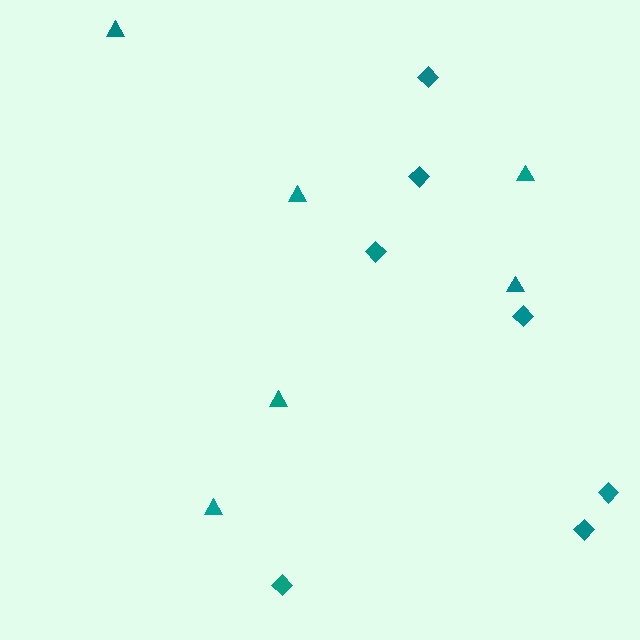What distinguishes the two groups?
There are 2 groups: one group of triangles (6) and one group of diamonds (7).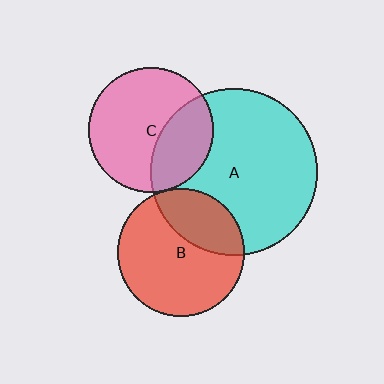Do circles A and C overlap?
Yes.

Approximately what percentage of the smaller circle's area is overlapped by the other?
Approximately 35%.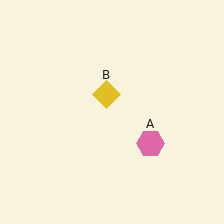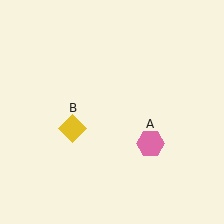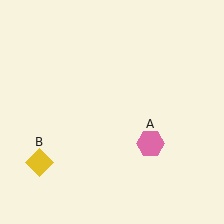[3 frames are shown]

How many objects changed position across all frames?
1 object changed position: yellow diamond (object B).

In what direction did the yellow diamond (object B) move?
The yellow diamond (object B) moved down and to the left.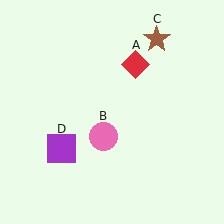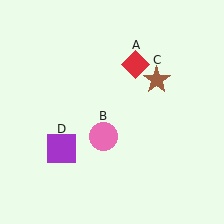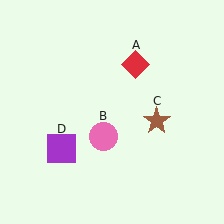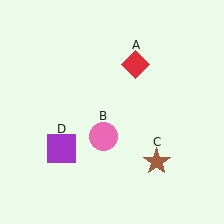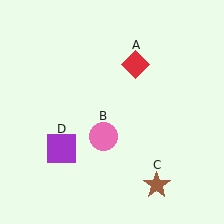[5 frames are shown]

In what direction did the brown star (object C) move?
The brown star (object C) moved down.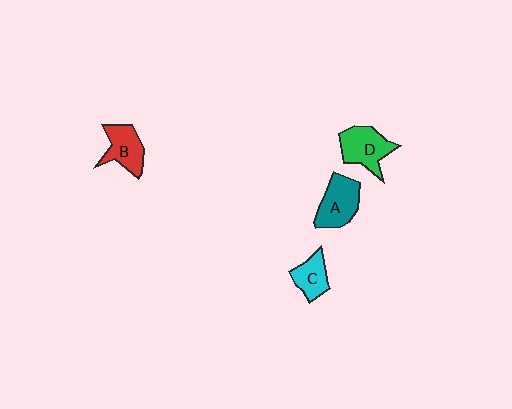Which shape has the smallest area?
Shape C (cyan).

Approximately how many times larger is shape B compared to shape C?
Approximately 1.3 times.